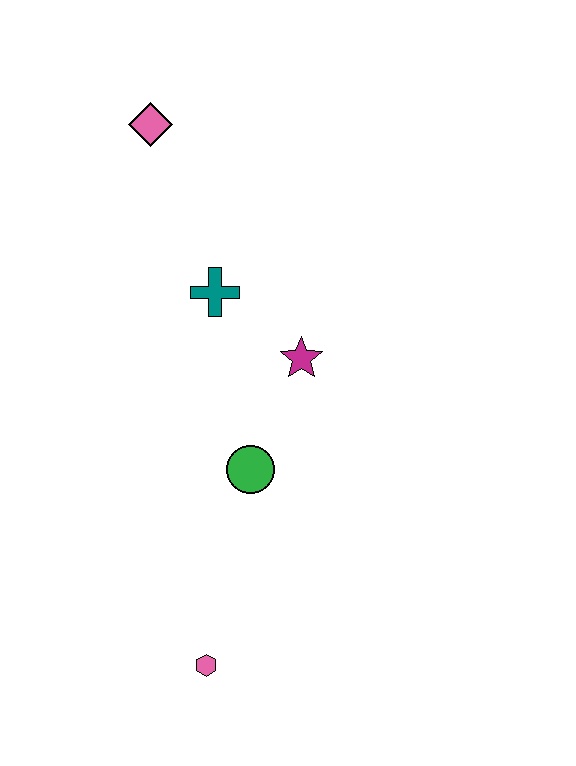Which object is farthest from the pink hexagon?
The pink diamond is farthest from the pink hexagon.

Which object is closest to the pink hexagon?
The green circle is closest to the pink hexagon.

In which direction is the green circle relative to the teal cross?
The green circle is below the teal cross.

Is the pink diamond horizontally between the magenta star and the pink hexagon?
No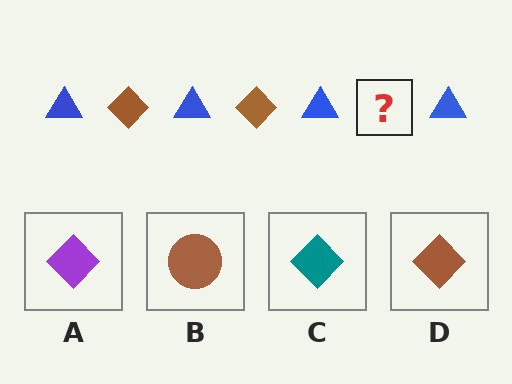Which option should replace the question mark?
Option D.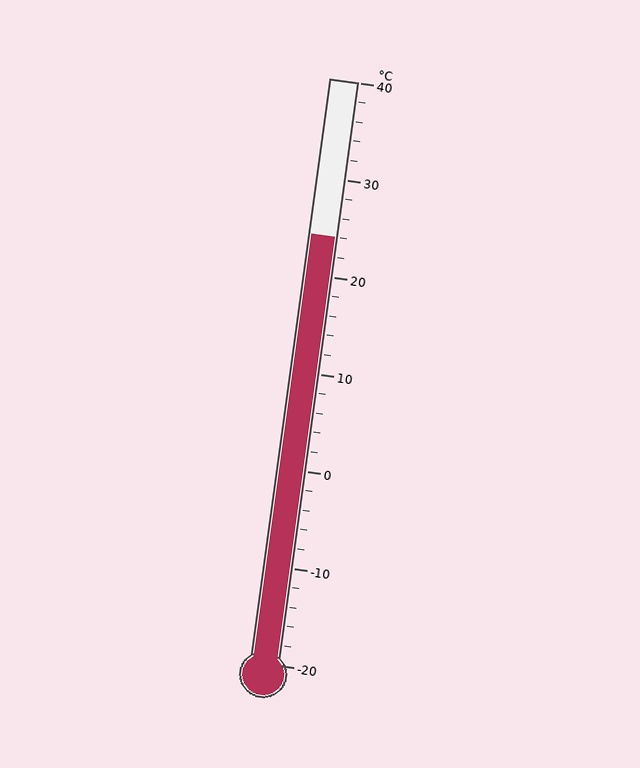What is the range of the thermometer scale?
The thermometer scale ranges from -20°C to 40°C.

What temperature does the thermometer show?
The thermometer shows approximately 24°C.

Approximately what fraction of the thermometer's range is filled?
The thermometer is filled to approximately 75% of its range.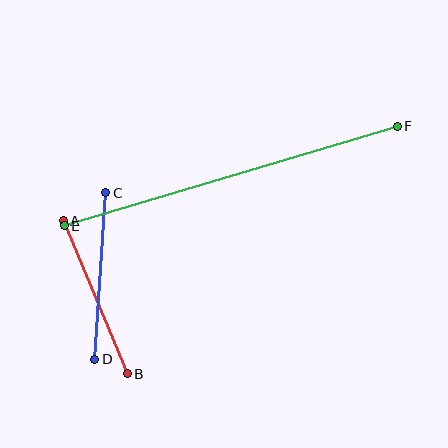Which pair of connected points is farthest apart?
Points E and F are farthest apart.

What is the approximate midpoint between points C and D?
The midpoint is at approximately (100, 276) pixels.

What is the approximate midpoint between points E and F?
The midpoint is at approximately (231, 176) pixels.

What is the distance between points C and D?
The distance is approximately 167 pixels.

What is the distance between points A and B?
The distance is approximately 166 pixels.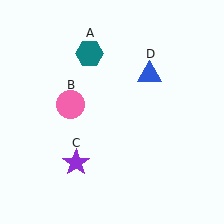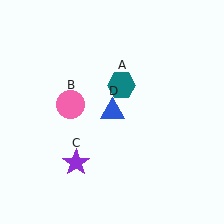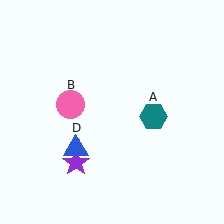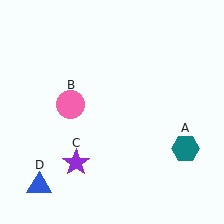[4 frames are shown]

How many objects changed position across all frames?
2 objects changed position: teal hexagon (object A), blue triangle (object D).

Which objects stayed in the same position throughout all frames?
Pink circle (object B) and purple star (object C) remained stationary.